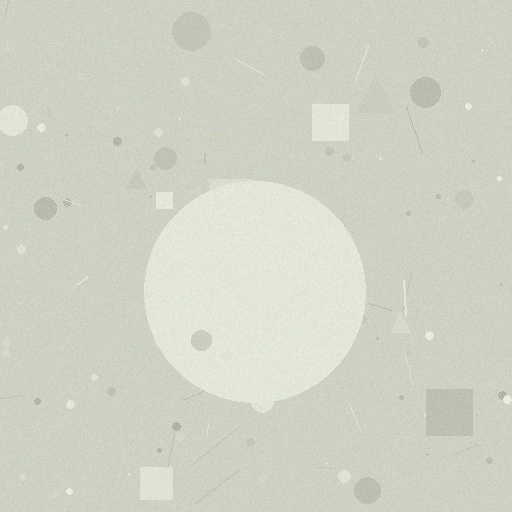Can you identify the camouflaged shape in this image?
The camouflaged shape is a circle.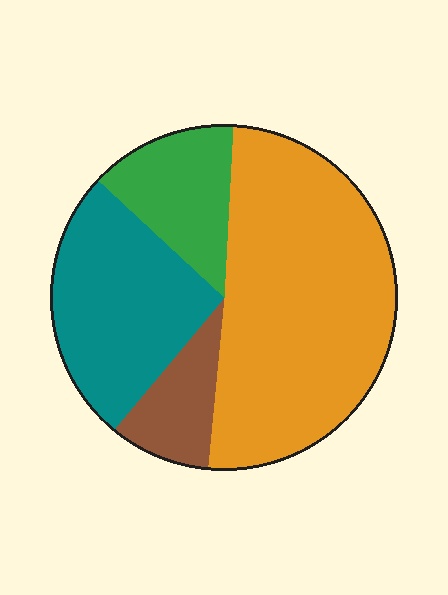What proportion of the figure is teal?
Teal takes up about one quarter (1/4) of the figure.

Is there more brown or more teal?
Teal.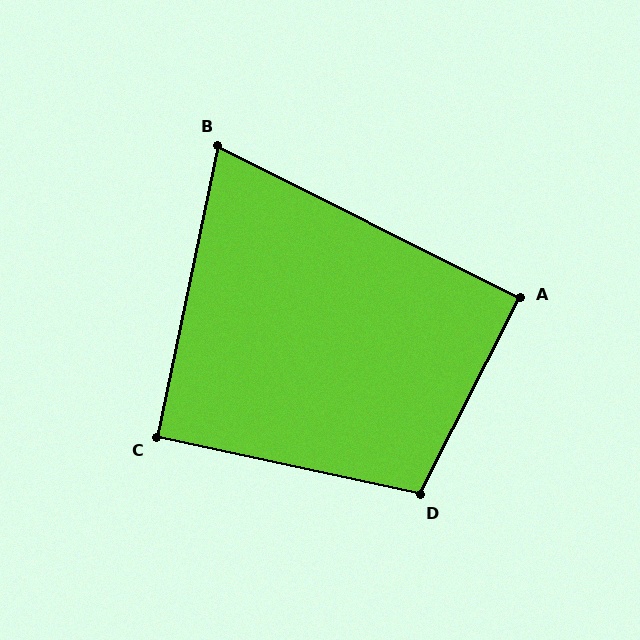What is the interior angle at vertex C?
Approximately 90 degrees (approximately right).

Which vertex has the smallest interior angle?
B, at approximately 75 degrees.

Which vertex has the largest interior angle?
D, at approximately 105 degrees.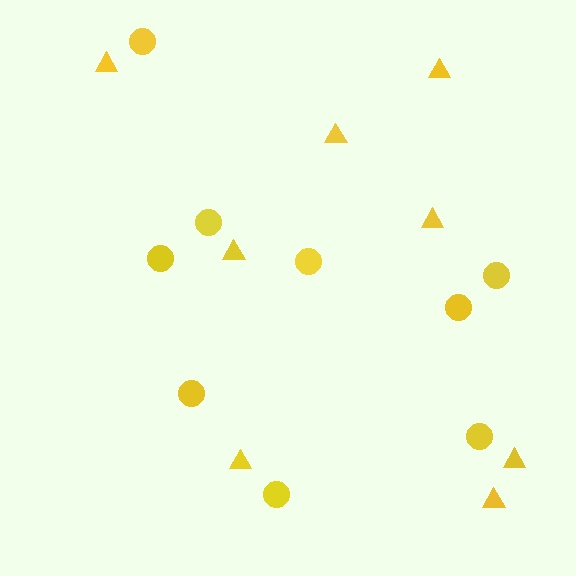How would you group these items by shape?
There are 2 groups: one group of triangles (8) and one group of circles (9).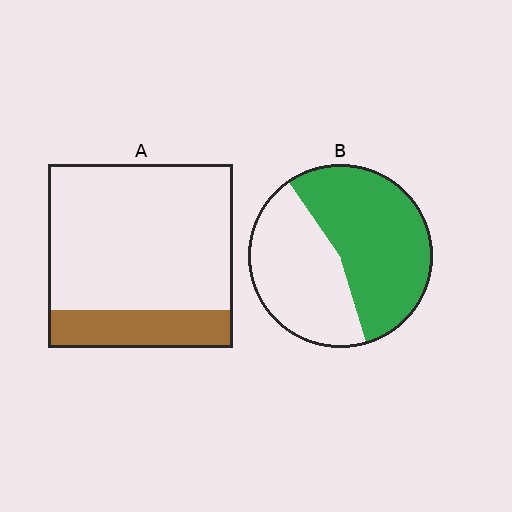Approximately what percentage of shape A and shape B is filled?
A is approximately 20% and B is approximately 55%.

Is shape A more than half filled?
No.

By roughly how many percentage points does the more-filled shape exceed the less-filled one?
By roughly 35 percentage points (B over A).